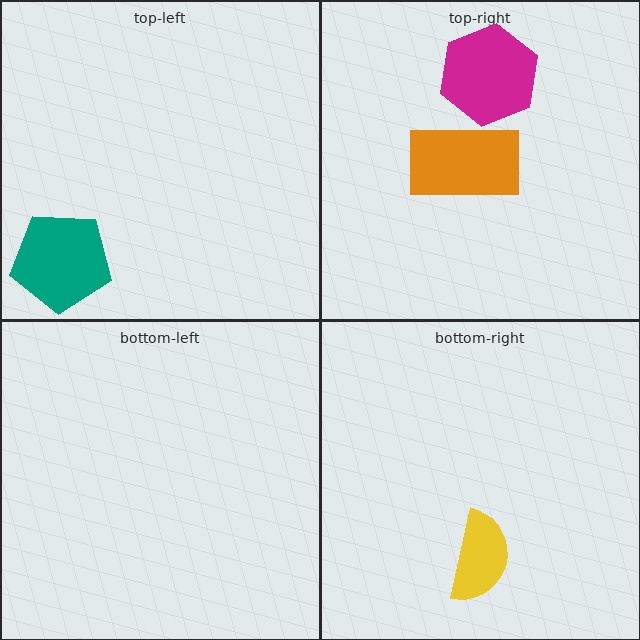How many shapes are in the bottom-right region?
1.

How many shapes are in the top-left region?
1.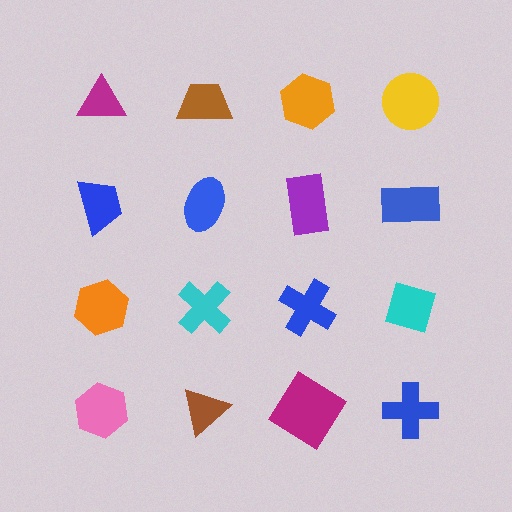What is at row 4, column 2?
A brown triangle.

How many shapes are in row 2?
4 shapes.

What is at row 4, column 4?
A blue cross.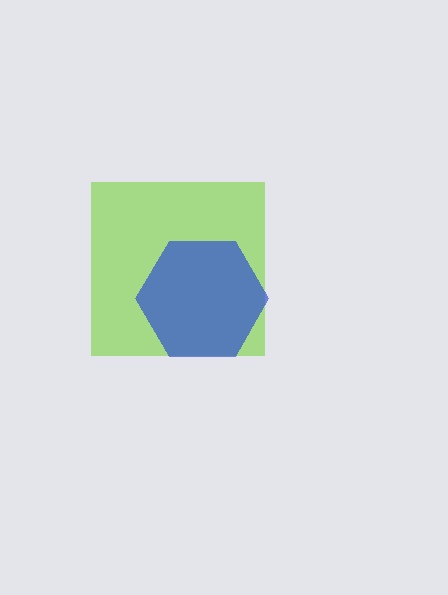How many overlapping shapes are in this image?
There are 2 overlapping shapes in the image.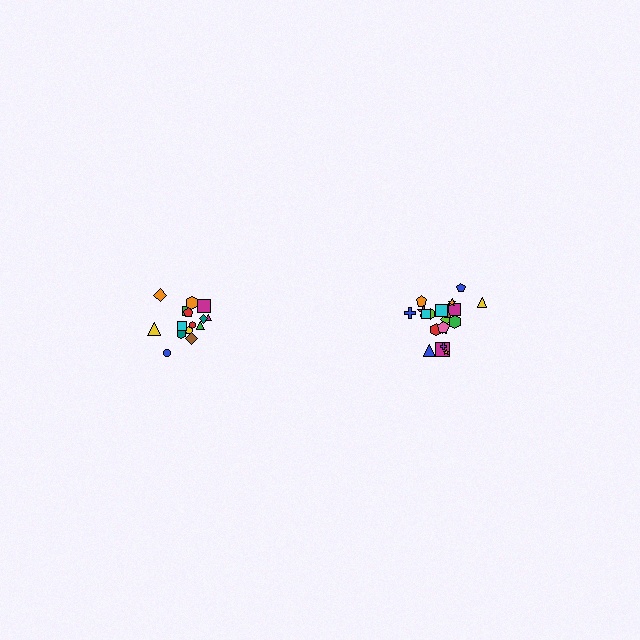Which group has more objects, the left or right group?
The right group.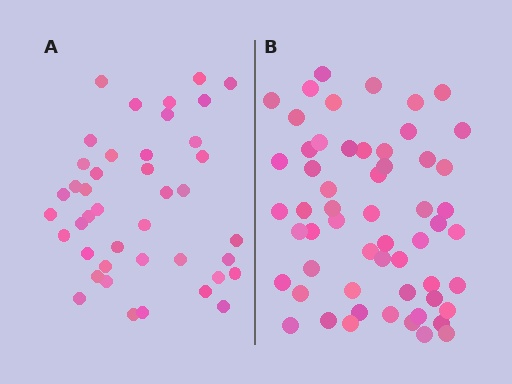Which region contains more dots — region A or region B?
Region B (the right region) has more dots.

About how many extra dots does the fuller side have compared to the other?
Region B has approximately 15 more dots than region A.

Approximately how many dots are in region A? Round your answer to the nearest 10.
About 40 dots. (The exact count is 42, which rounds to 40.)